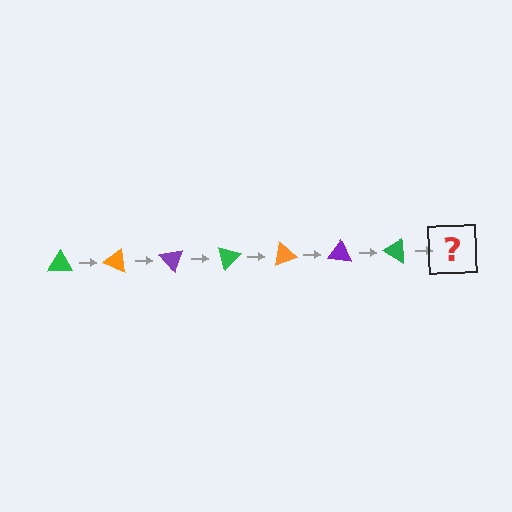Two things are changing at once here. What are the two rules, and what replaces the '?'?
The two rules are that it rotates 25 degrees each step and the color cycles through green, orange, and purple. The '?' should be an orange triangle, rotated 175 degrees from the start.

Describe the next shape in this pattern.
It should be an orange triangle, rotated 175 degrees from the start.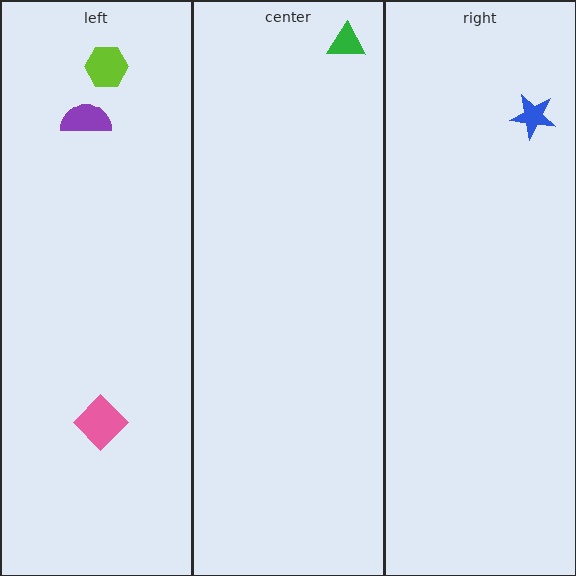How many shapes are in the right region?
1.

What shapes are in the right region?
The blue star.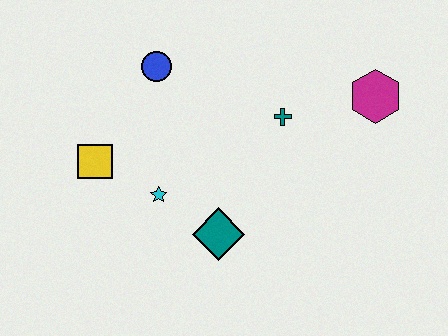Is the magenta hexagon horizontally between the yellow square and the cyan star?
No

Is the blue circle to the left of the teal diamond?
Yes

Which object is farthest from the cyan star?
The magenta hexagon is farthest from the cyan star.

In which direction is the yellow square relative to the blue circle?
The yellow square is below the blue circle.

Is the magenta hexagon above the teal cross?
Yes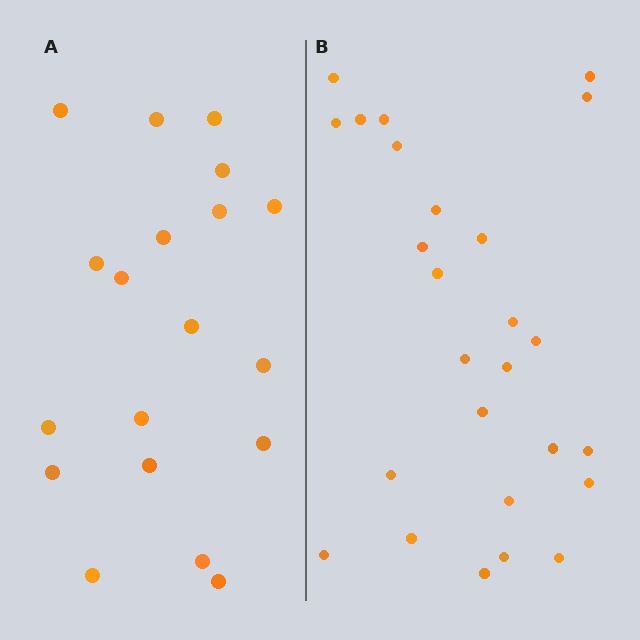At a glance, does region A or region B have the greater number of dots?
Region B (the right region) has more dots.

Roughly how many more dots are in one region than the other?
Region B has roughly 8 or so more dots than region A.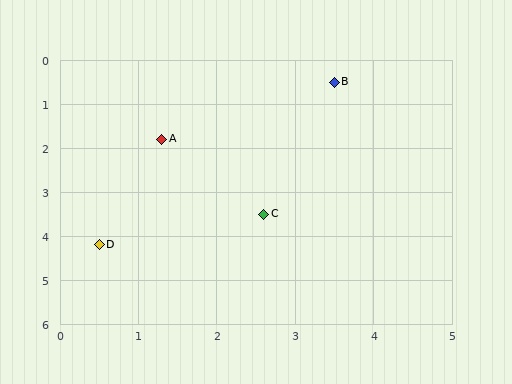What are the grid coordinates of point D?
Point D is at approximately (0.5, 4.2).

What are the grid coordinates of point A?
Point A is at approximately (1.3, 1.8).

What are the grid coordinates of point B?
Point B is at approximately (3.5, 0.5).